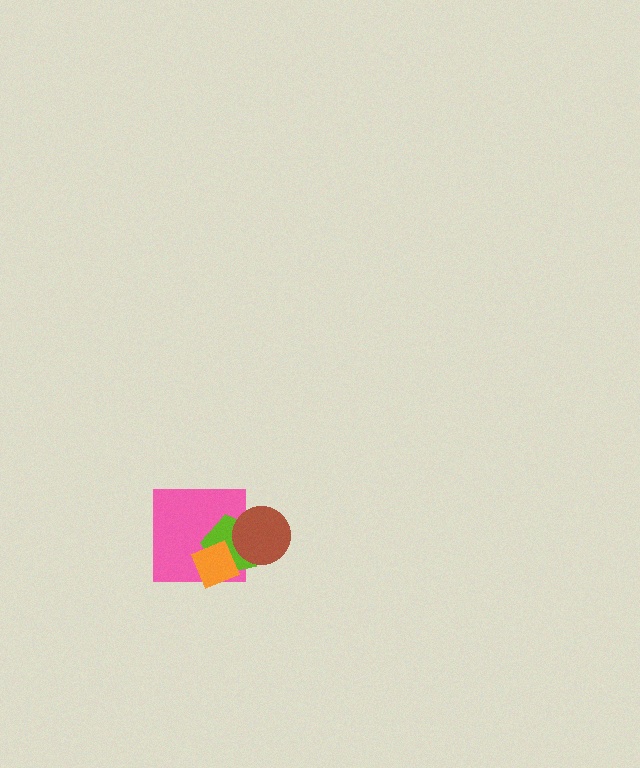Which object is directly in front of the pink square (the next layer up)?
The lime pentagon is directly in front of the pink square.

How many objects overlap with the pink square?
3 objects overlap with the pink square.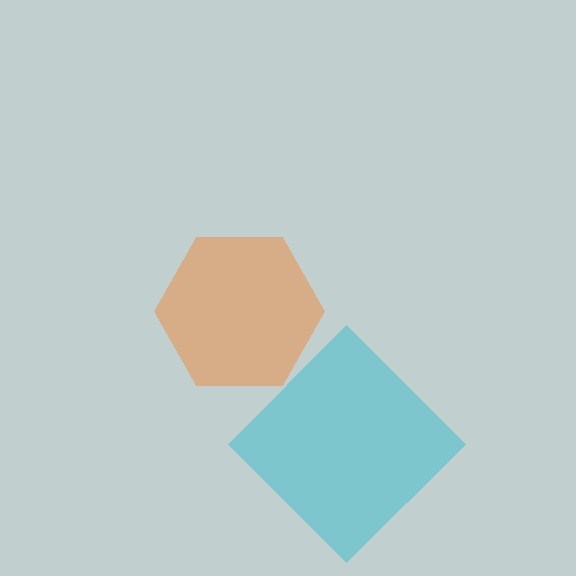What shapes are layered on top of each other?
The layered shapes are: a cyan diamond, an orange hexagon.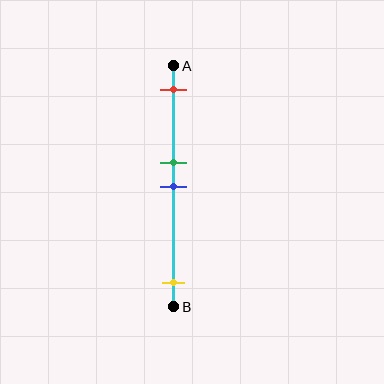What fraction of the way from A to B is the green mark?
The green mark is approximately 40% (0.4) of the way from A to B.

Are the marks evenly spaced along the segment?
No, the marks are not evenly spaced.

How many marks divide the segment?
There are 4 marks dividing the segment.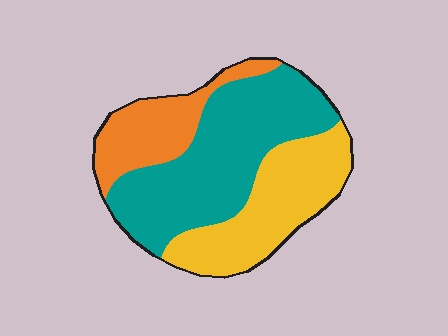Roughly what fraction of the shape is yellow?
Yellow covers around 30% of the shape.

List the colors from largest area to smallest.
From largest to smallest: teal, yellow, orange.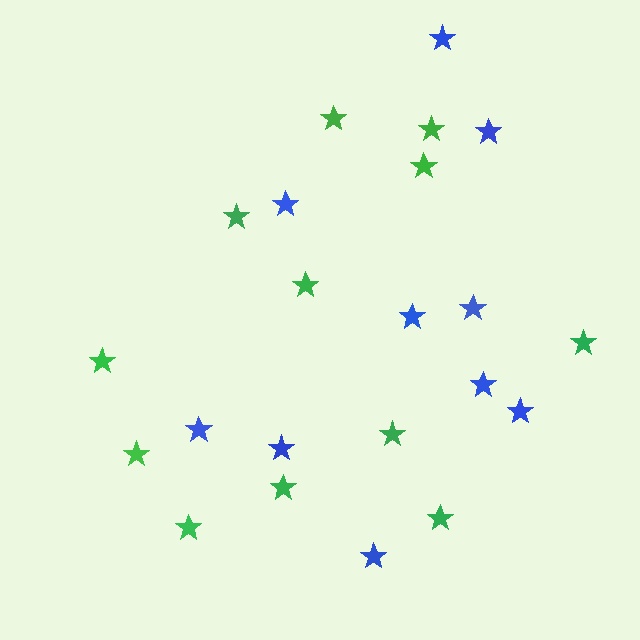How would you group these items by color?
There are 2 groups: one group of green stars (12) and one group of blue stars (10).